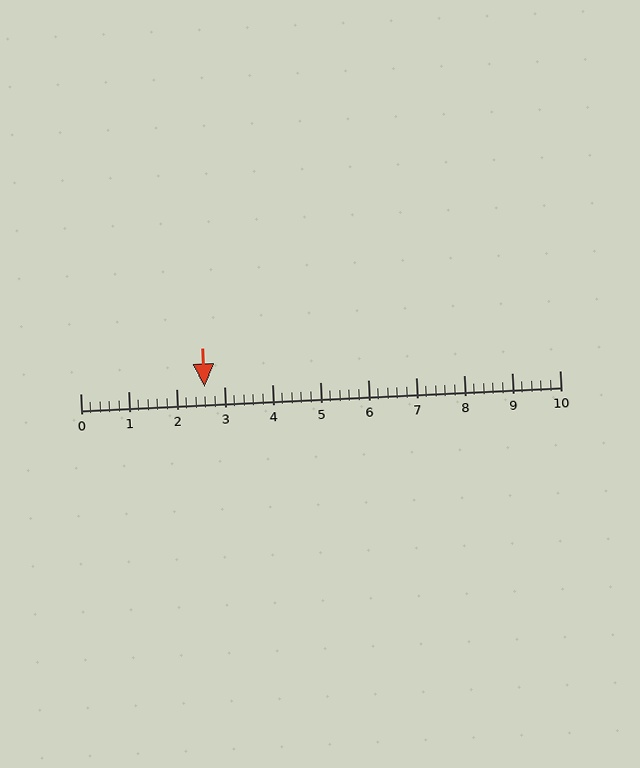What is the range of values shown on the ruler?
The ruler shows values from 0 to 10.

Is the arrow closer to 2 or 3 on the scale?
The arrow is closer to 3.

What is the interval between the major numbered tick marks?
The major tick marks are spaced 1 units apart.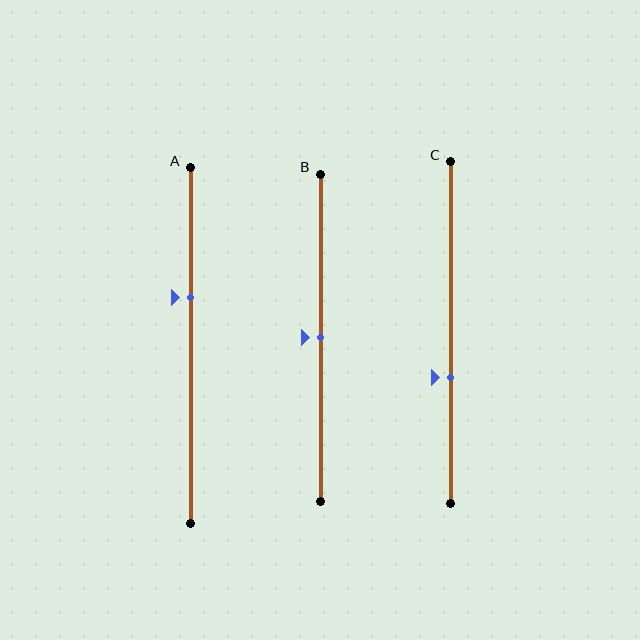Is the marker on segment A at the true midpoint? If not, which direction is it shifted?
No, the marker on segment A is shifted upward by about 14% of the segment length.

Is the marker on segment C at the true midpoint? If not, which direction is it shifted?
No, the marker on segment C is shifted downward by about 13% of the segment length.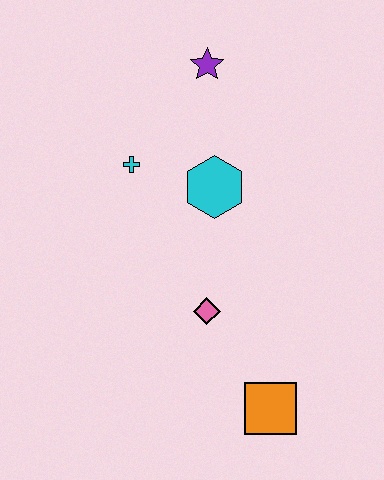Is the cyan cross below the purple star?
Yes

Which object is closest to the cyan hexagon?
The cyan cross is closest to the cyan hexagon.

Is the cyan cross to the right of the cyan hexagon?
No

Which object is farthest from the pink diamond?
The purple star is farthest from the pink diamond.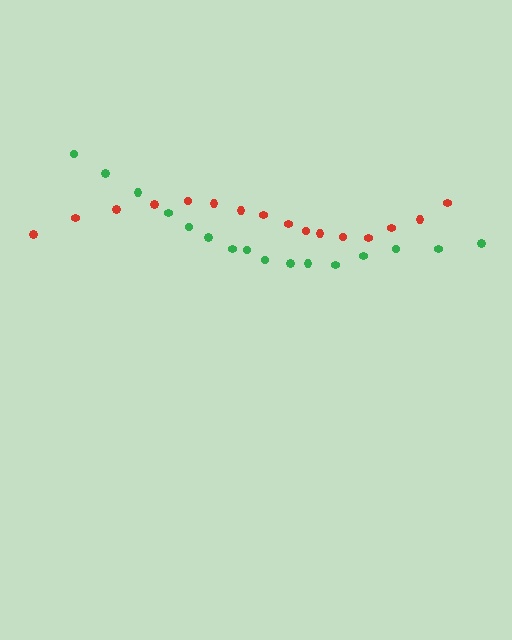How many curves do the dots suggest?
There are 2 distinct paths.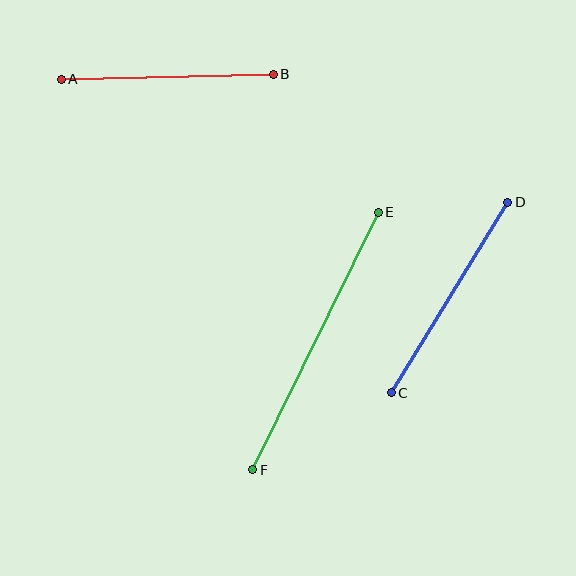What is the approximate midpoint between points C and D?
The midpoint is at approximately (450, 298) pixels.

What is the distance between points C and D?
The distance is approximately 224 pixels.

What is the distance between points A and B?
The distance is approximately 212 pixels.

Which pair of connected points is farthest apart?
Points E and F are farthest apart.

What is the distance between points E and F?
The distance is approximately 286 pixels.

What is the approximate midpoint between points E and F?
The midpoint is at approximately (316, 341) pixels.